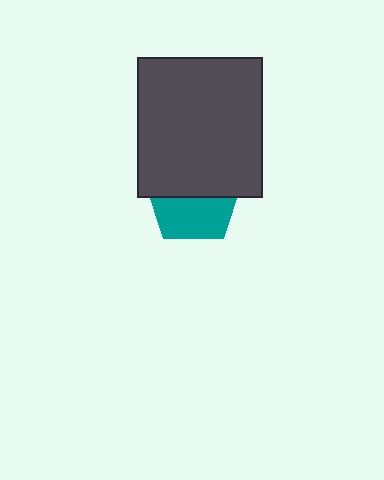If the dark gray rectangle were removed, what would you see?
You would see the complete teal pentagon.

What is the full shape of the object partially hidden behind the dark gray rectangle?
The partially hidden object is a teal pentagon.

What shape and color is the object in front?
The object in front is a dark gray rectangle.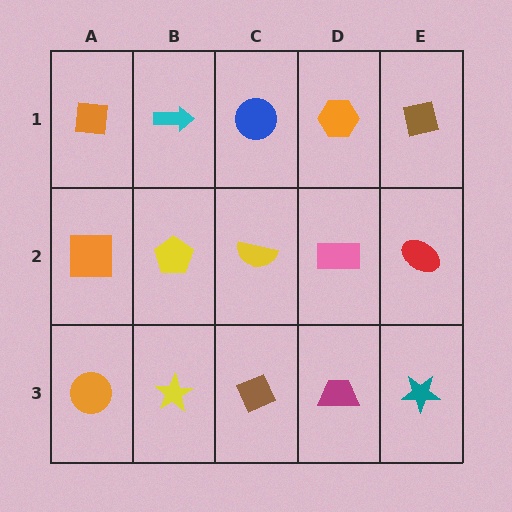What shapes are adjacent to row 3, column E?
A red ellipse (row 2, column E), a magenta trapezoid (row 3, column D).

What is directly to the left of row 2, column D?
A yellow semicircle.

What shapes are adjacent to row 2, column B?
A cyan arrow (row 1, column B), a yellow star (row 3, column B), an orange square (row 2, column A), a yellow semicircle (row 2, column C).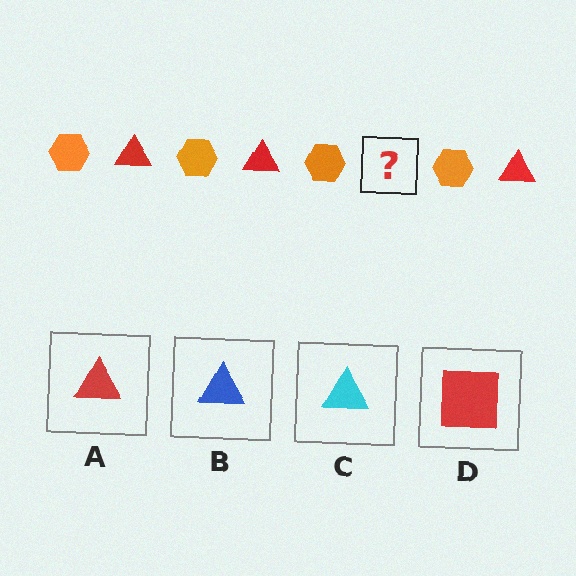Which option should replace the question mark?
Option A.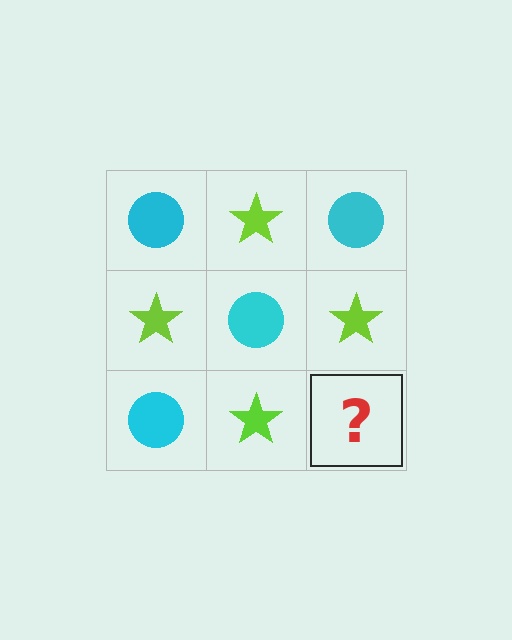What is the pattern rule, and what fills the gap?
The rule is that it alternates cyan circle and lime star in a checkerboard pattern. The gap should be filled with a cyan circle.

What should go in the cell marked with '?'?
The missing cell should contain a cyan circle.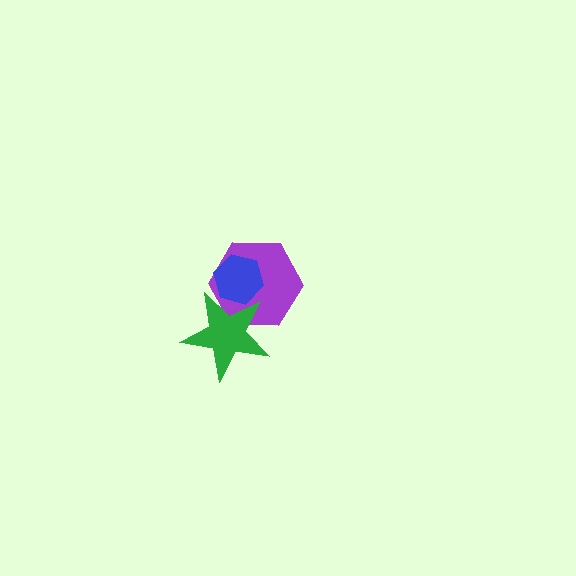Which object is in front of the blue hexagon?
The green star is in front of the blue hexagon.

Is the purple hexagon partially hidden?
Yes, it is partially covered by another shape.